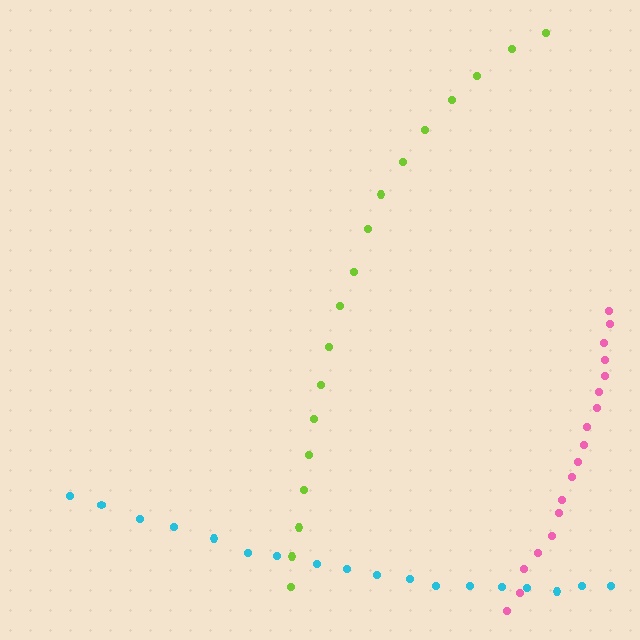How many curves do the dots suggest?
There are 3 distinct paths.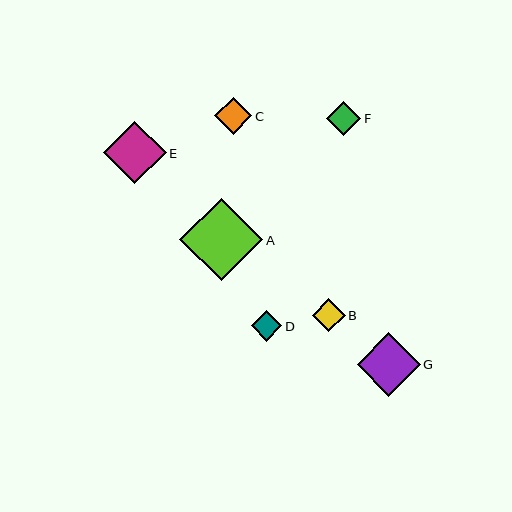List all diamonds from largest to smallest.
From largest to smallest: A, G, E, C, F, B, D.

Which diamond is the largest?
Diamond A is the largest with a size of approximately 83 pixels.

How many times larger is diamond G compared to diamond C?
Diamond G is approximately 1.7 times the size of diamond C.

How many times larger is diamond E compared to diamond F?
Diamond E is approximately 1.8 times the size of diamond F.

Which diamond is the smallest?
Diamond D is the smallest with a size of approximately 30 pixels.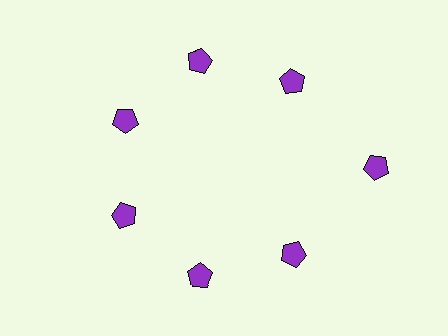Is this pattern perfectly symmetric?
No. The 7 purple pentagons are arranged in a ring, but one element near the 3 o'clock position is pushed outward from the center, breaking the 7-fold rotational symmetry.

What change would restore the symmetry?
The symmetry would be restored by moving it inward, back onto the ring so that all 7 pentagons sit at equal angles and equal distance from the center.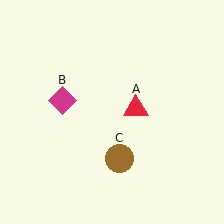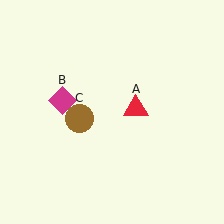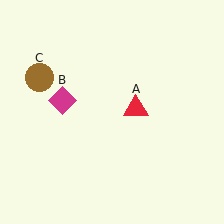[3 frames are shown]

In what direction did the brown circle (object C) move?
The brown circle (object C) moved up and to the left.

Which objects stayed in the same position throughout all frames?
Red triangle (object A) and magenta diamond (object B) remained stationary.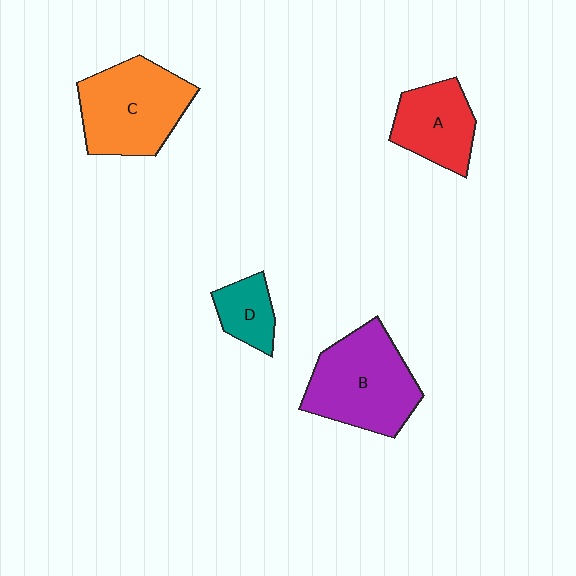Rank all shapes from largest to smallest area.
From largest to smallest: B (purple), C (orange), A (red), D (teal).